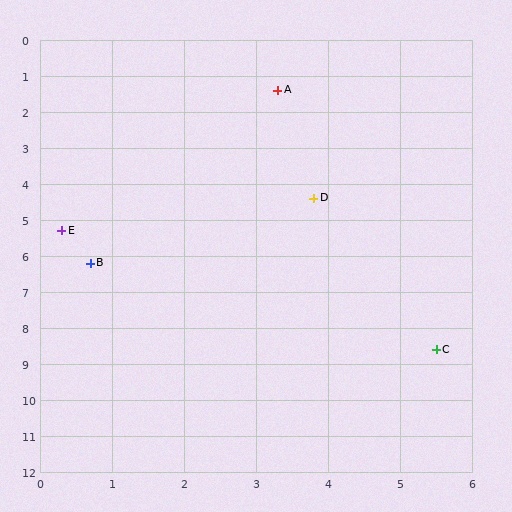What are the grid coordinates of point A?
Point A is at approximately (3.3, 1.4).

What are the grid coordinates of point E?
Point E is at approximately (0.3, 5.3).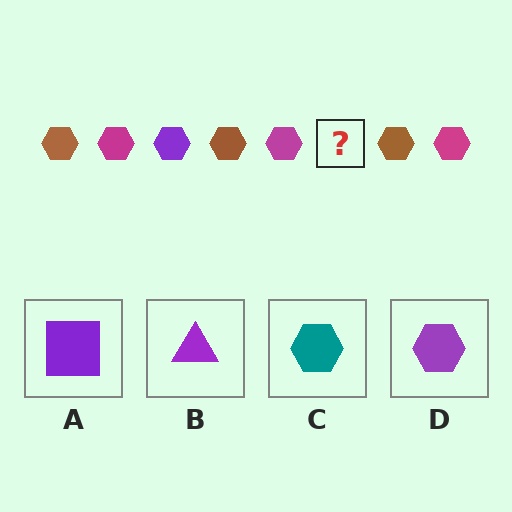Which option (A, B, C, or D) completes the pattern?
D.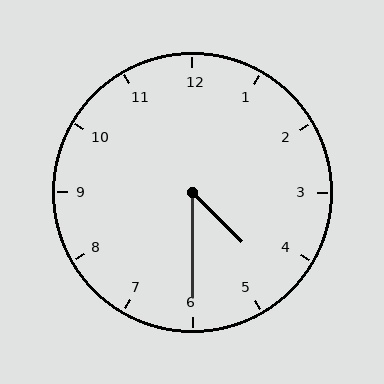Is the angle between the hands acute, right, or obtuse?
It is acute.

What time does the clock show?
4:30.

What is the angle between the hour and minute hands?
Approximately 45 degrees.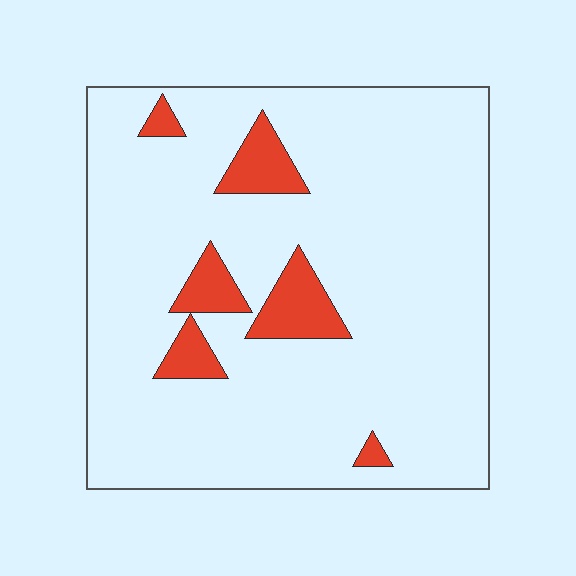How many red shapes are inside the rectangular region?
6.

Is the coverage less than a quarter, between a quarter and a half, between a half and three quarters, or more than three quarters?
Less than a quarter.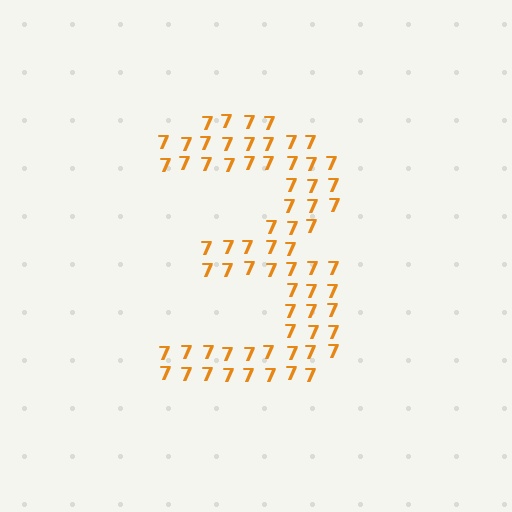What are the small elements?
The small elements are digit 7's.